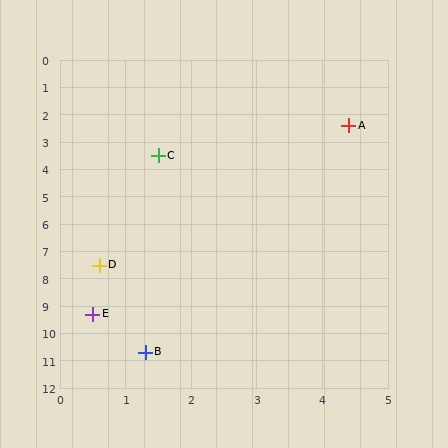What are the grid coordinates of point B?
Point B is at approximately (1.3, 10.7).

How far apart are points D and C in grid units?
Points D and C are about 4.1 grid units apart.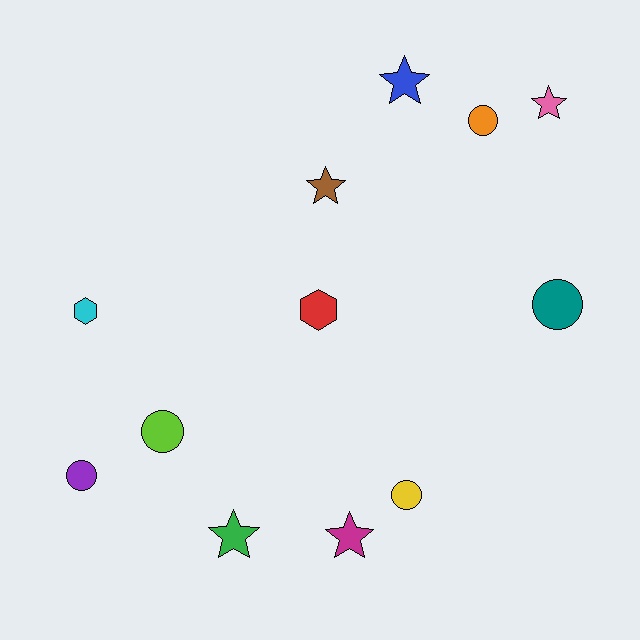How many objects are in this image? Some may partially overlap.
There are 12 objects.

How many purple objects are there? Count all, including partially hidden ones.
There is 1 purple object.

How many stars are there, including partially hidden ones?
There are 5 stars.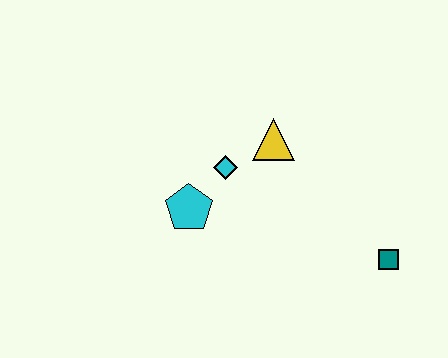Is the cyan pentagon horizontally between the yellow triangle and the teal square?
No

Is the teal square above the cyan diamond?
No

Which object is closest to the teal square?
The yellow triangle is closest to the teal square.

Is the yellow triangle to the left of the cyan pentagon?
No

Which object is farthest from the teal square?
The cyan pentagon is farthest from the teal square.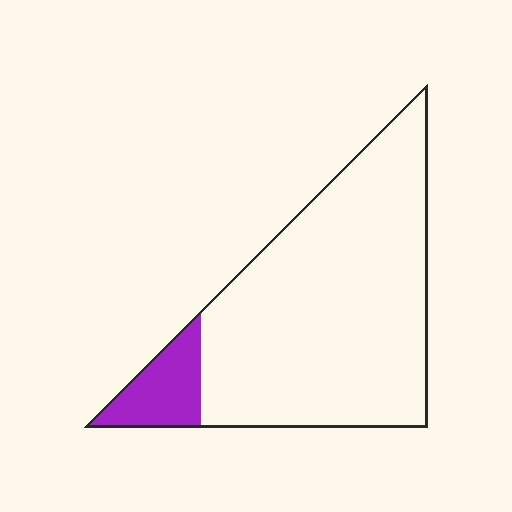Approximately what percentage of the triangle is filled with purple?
Approximately 10%.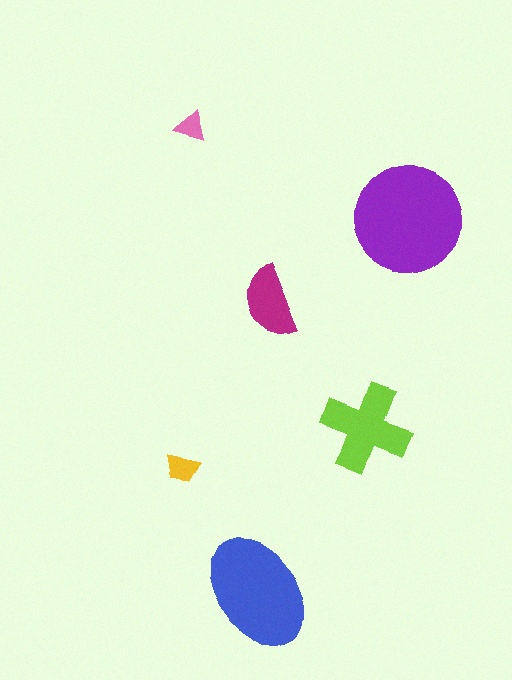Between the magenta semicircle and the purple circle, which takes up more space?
The purple circle.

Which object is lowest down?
The blue ellipse is bottommost.